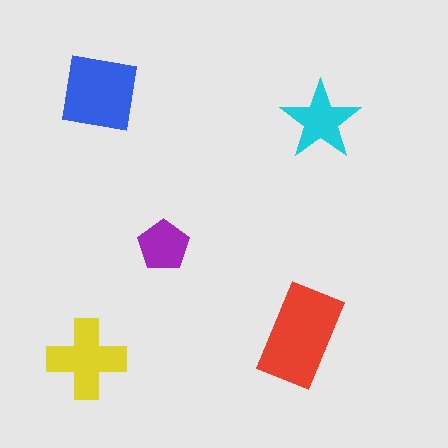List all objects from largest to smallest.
The red rectangle, the blue square, the yellow cross, the cyan star, the purple pentagon.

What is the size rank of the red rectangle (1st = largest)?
1st.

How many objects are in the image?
There are 5 objects in the image.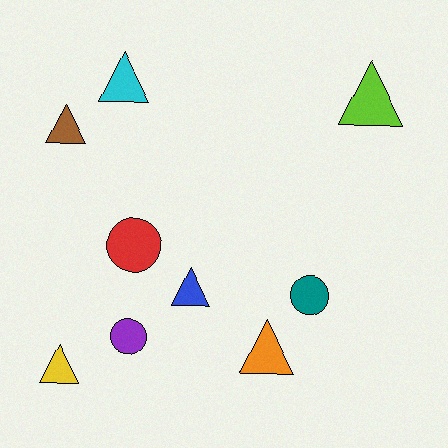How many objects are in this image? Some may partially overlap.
There are 9 objects.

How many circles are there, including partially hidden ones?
There are 3 circles.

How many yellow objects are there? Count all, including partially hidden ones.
There is 1 yellow object.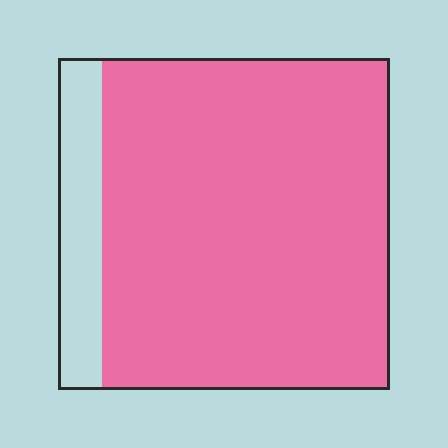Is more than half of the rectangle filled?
Yes.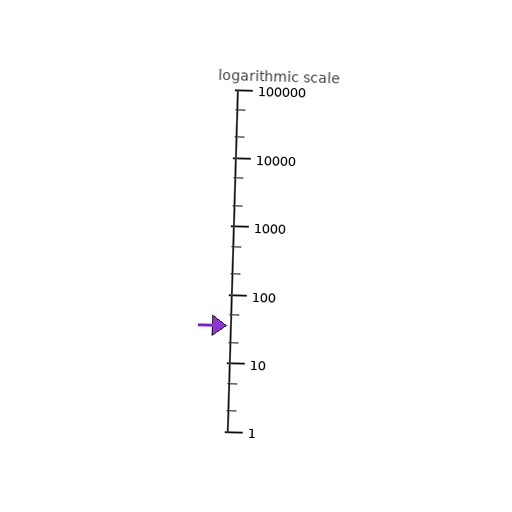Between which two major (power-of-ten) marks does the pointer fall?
The pointer is between 10 and 100.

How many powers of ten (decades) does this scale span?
The scale spans 5 decades, from 1 to 100000.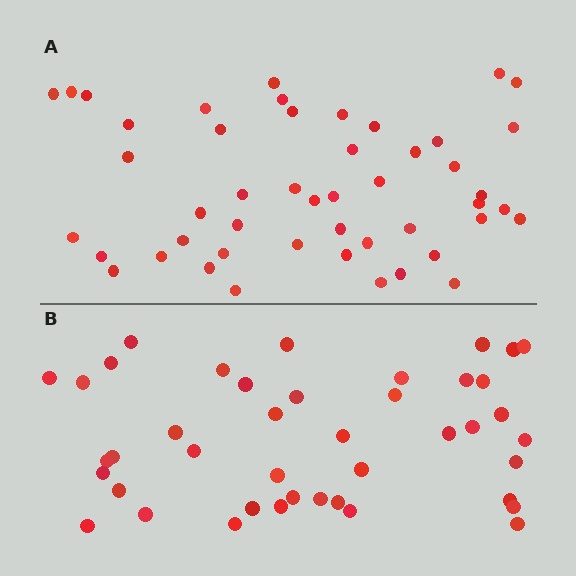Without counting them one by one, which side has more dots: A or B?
Region A (the top region) has more dots.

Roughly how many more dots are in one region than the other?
Region A has about 6 more dots than region B.